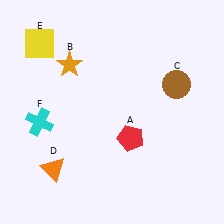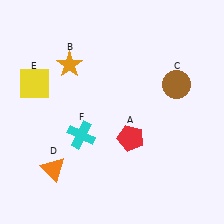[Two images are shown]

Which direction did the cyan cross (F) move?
The cyan cross (F) moved right.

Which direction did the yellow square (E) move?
The yellow square (E) moved down.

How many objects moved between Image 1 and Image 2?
2 objects moved between the two images.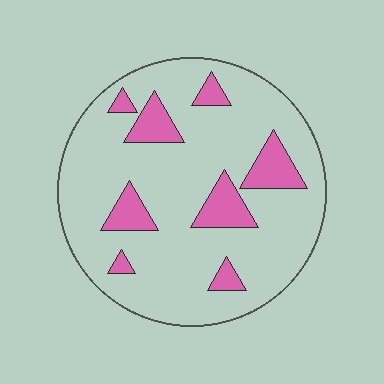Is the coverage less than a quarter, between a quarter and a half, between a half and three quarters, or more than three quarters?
Less than a quarter.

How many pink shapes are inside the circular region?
8.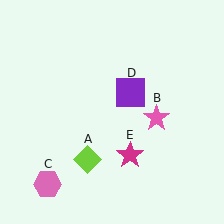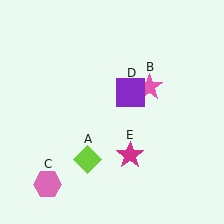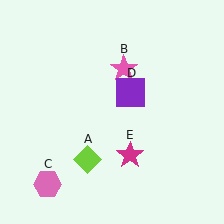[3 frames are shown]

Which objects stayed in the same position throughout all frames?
Lime diamond (object A) and pink hexagon (object C) and purple square (object D) and magenta star (object E) remained stationary.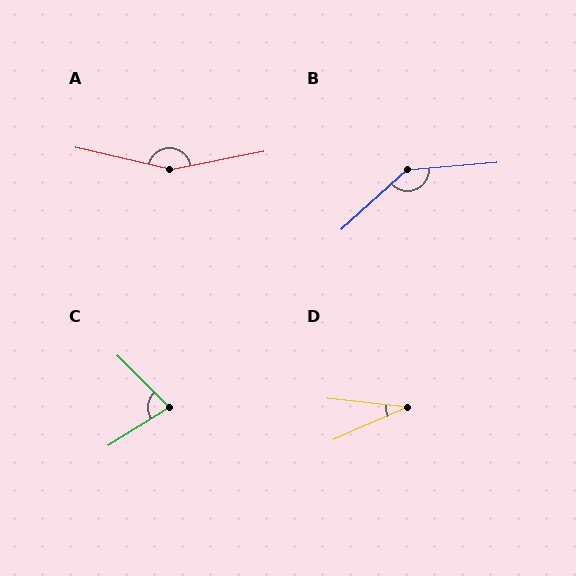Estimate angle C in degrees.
Approximately 77 degrees.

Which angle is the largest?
A, at approximately 156 degrees.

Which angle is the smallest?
D, at approximately 30 degrees.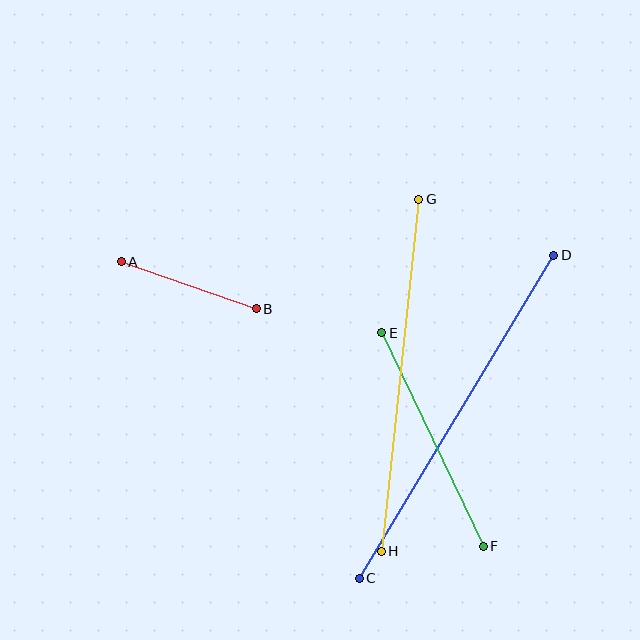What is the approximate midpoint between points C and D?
The midpoint is at approximately (456, 417) pixels.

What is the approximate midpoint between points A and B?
The midpoint is at approximately (189, 285) pixels.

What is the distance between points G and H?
The distance is approximately 354 pixels.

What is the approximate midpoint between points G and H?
The midpoint is at approximately (400, 375) pixels.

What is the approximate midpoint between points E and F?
The midpoint is at approximately (432, 439) pixels.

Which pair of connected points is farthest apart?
Points C and D are farthest apart.